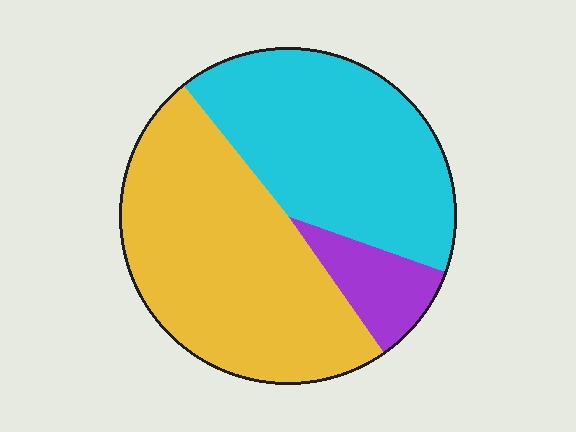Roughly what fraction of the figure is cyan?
Cyan covers around 40% of the figure.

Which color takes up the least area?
Purple, at roughly 10%.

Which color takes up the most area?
Yellow, at roughly 50%.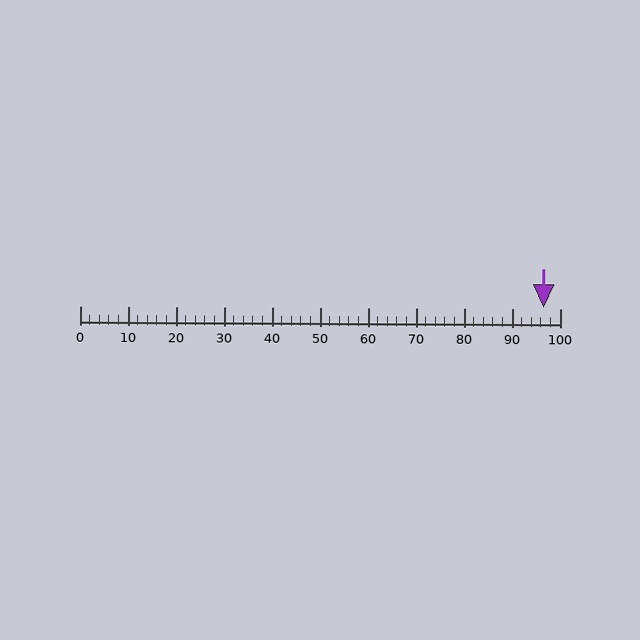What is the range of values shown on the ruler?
The ruler shows values from 0 to 100.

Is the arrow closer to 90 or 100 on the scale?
The arrow is closer to 100.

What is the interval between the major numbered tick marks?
The major tick marks are spaced 10 units apart.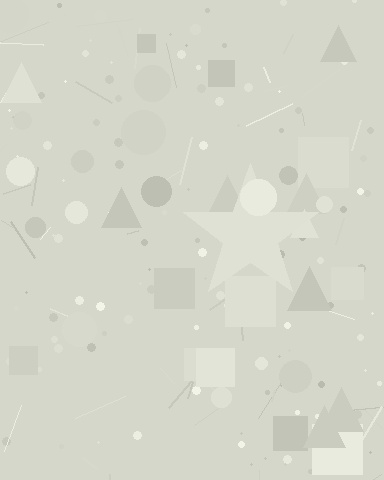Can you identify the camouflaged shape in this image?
The camouflaged shape is a star.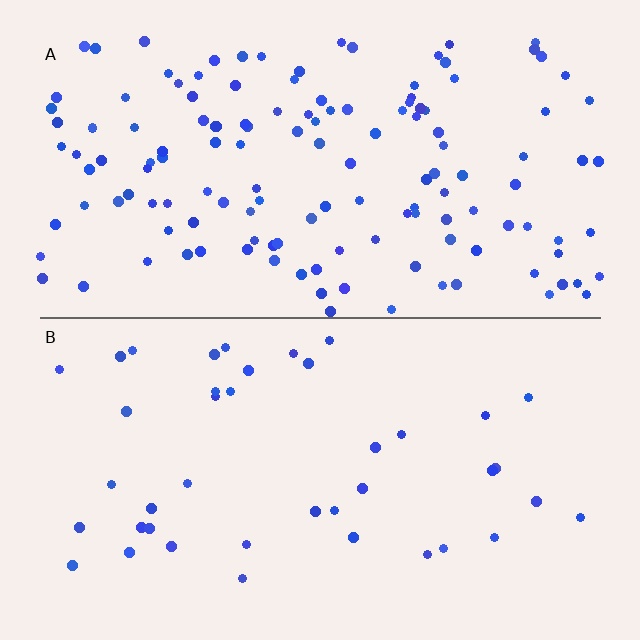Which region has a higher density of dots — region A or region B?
A (the top).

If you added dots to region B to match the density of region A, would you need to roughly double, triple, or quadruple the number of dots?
Approximately triple.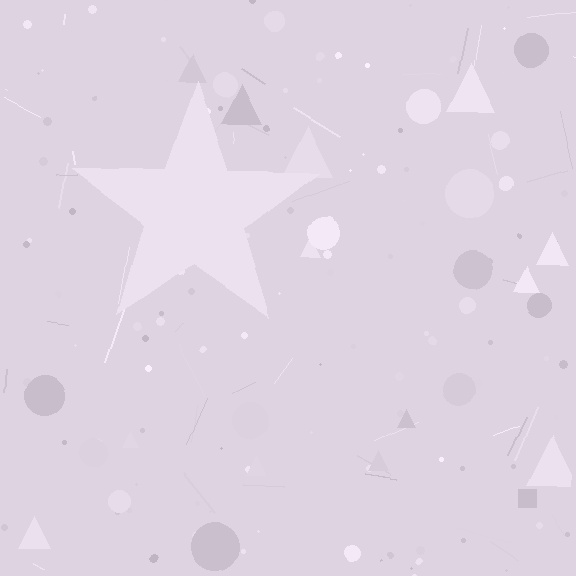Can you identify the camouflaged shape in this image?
The camouflaged shape is a star.